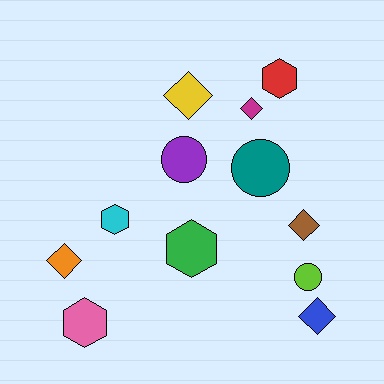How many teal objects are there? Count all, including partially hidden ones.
There is 1 teal object.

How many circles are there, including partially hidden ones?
There are 3 circles.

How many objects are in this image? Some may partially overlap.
There are 12 objects.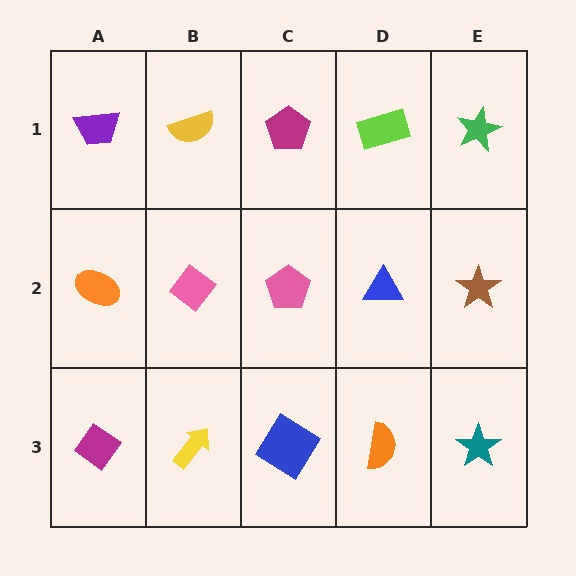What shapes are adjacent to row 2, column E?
A green star (row 1, column E), a teal star (row 3, column E), a blue triangle (row 2, column D).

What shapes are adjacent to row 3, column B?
A pink diamond (row 2, column B), a magenta diamond (row 3, column A), a blue diamond (row 3, column C).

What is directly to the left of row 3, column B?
A magenta diamond.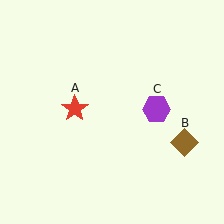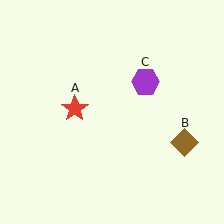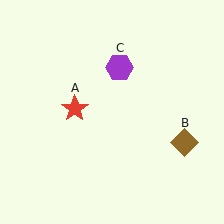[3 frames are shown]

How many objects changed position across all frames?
1 object changed position: purple hexagon (object C).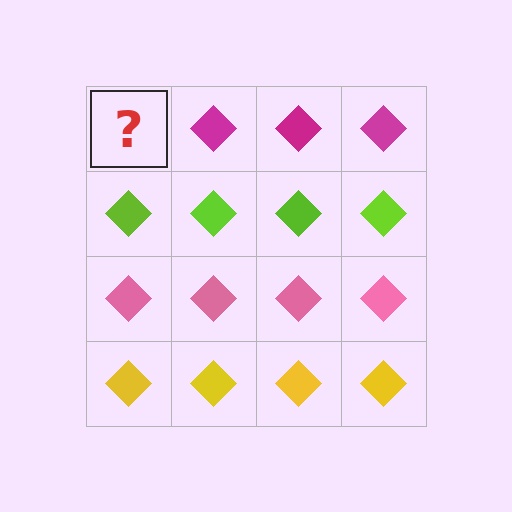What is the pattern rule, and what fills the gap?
The rule is that each row has a consistent color. The gap should be filled with a magenta diamond.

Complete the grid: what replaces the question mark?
The question mark should be replaced with a magenta diamond.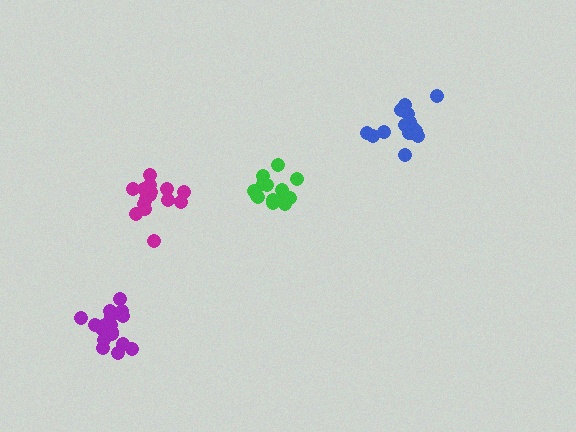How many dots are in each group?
Group 1: 16 dots, Group 2: 16 dots, Group 3: 14 dots, Group 4: 18 dots (64 total).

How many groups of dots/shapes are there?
There are 4 groups.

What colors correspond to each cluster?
The clusters are colored: magenta, blue, green, purple.